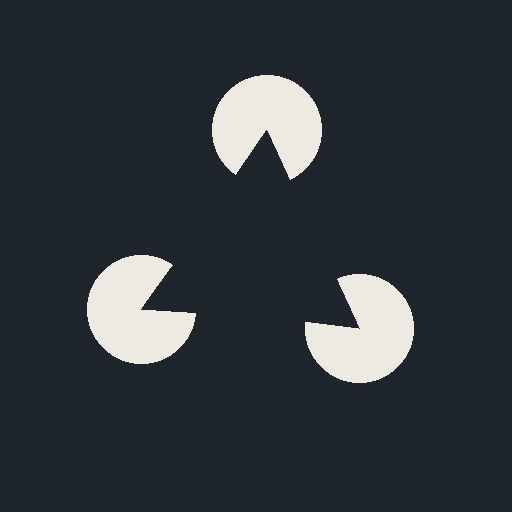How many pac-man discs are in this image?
There are 3 — one at each vertex of the illusory triangle.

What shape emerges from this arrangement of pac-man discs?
An illusory triangle — its edges are inferred from the aligned wedge cuts in the pac-man discs, not physically drawn.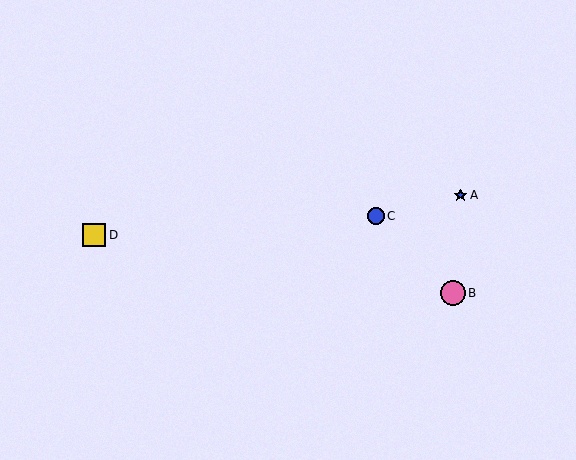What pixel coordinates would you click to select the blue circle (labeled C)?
Click at (376, 216) to select the blue circle C.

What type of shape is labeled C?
Shape C is a blue circle.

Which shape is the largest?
The pink circle (labeled B) is the largest.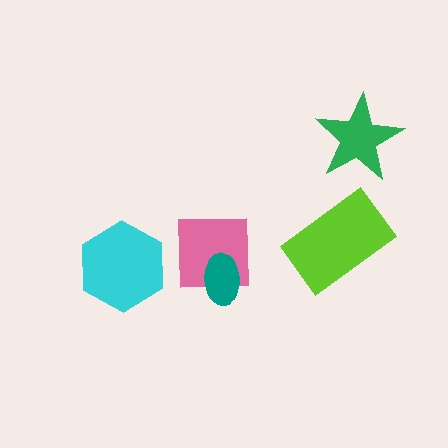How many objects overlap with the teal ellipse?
1 object overlaps with the teal ellipse.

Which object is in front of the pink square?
The teal ellipse is in front of the pink square.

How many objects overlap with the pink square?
1 object overlaps with the pink square.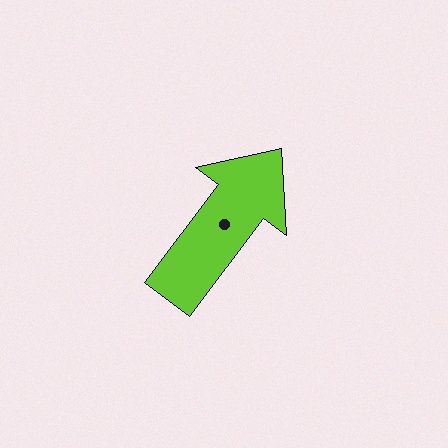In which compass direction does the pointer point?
Northeast.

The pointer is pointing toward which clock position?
Roughly 1 o'clock.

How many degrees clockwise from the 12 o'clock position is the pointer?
Approximately 37 degrees.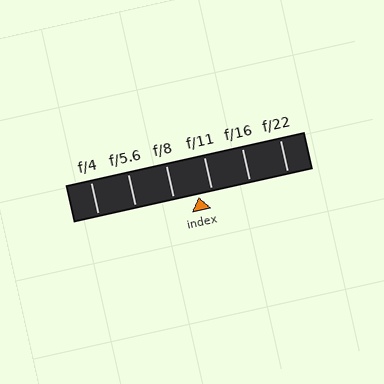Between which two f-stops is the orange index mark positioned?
The index mark is between f/8 and f/11.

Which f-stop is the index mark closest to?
The index mark is closest to f/11.